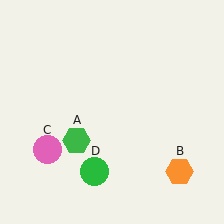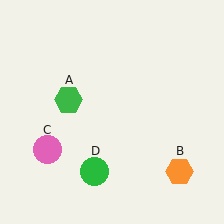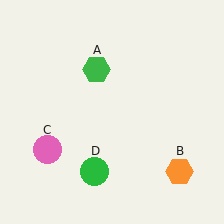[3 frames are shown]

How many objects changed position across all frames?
1 object changed position: green hexagon (object A).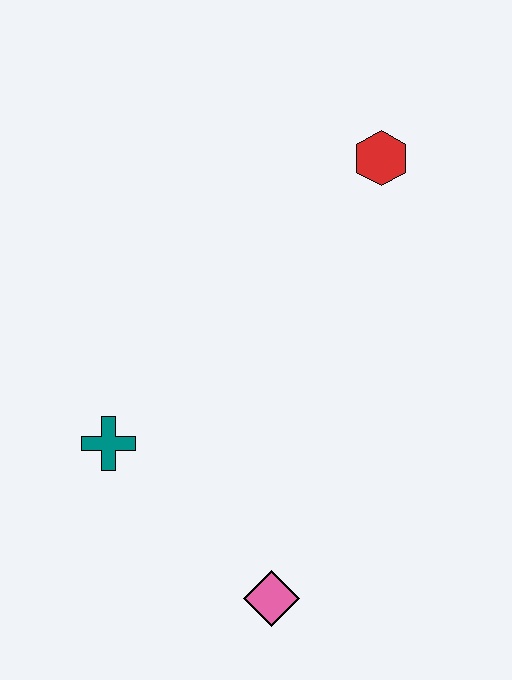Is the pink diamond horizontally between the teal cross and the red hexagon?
Yes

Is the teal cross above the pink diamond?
Yes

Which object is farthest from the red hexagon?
The pink diamond is farthest from the red hexagon.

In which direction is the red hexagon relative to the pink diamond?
The red hexagon is above the pink diamond.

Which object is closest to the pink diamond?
The teal cross is closest to the pink diamond.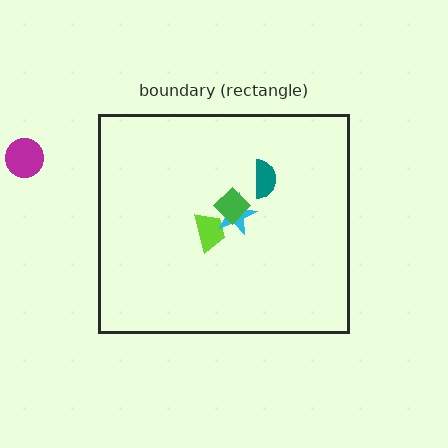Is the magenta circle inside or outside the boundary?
Outside.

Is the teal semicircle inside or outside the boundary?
Inside.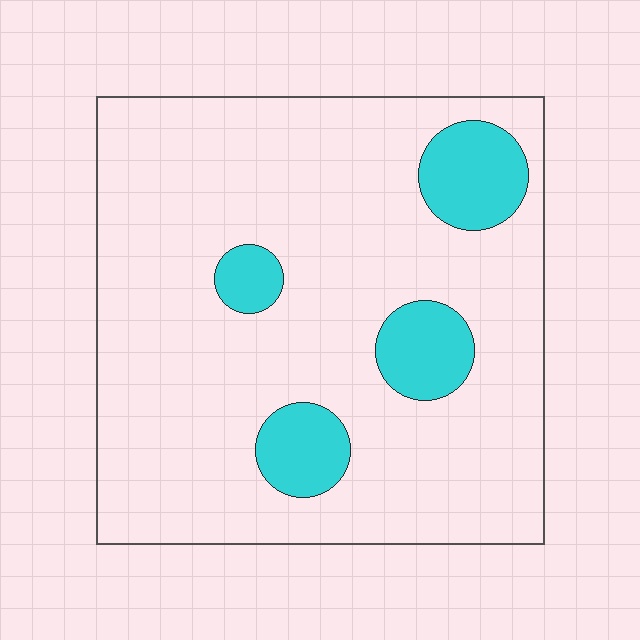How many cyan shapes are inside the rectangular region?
4.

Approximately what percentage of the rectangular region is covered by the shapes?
Approximately 15%.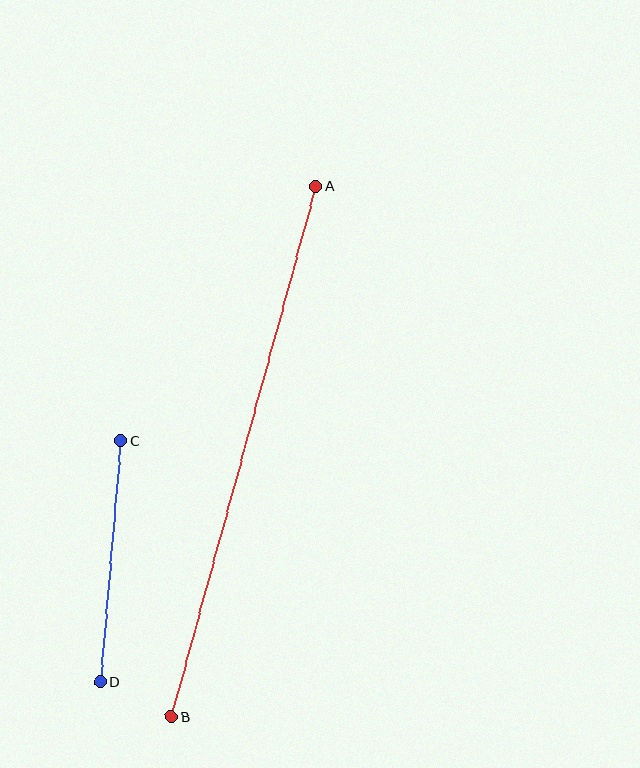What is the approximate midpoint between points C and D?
The midpoint is at approximately (111, 561) pixels.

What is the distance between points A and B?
The distance is approximately 550 pixels.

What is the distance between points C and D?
The distance is approximately 242 pixels.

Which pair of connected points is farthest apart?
Points A and B are farthest apart.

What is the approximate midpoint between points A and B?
The midpoint is at approximately (244, 452) pixels.